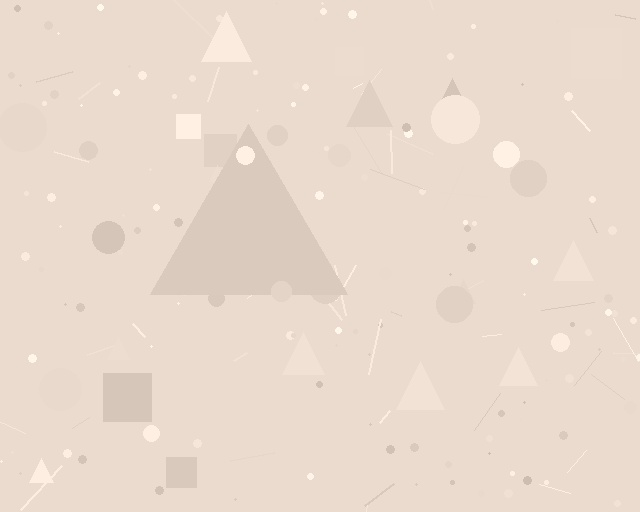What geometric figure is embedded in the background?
A triangle is embedded in the background.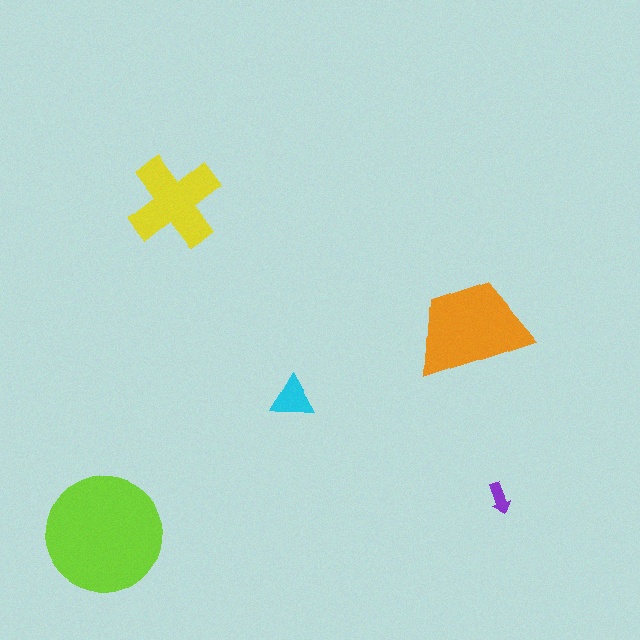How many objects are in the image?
There are 5 objects in the image.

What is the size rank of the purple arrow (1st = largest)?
5th.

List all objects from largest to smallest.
The lime circle, the orange trapezoid, the yellow cross, the cyan triangle, the purple arrow.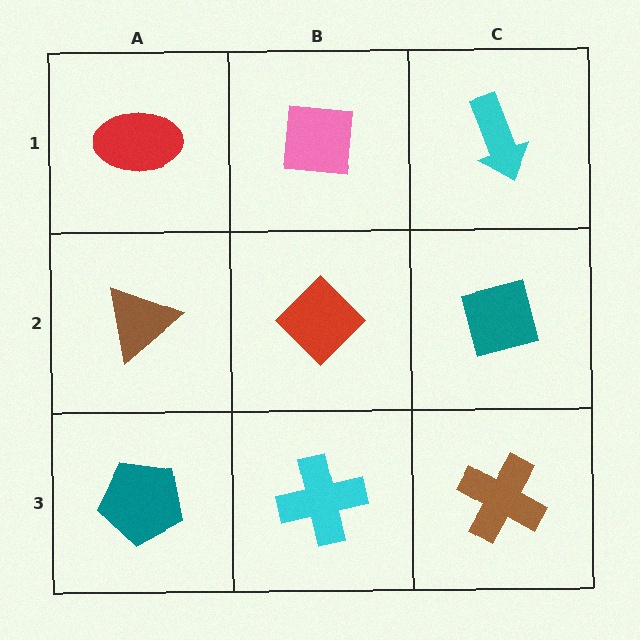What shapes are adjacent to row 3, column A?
A brown triangle (row 2, column A), a cyan cross (row 3, column B).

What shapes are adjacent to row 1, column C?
A teal square (row 2, column C), a pink square (row 1, column B).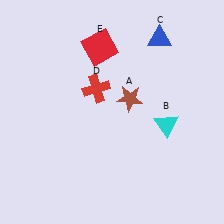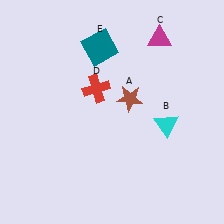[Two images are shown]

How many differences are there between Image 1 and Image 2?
There are 2 differences between the two images.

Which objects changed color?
C changed from blue to magenta. E changed from red to teal.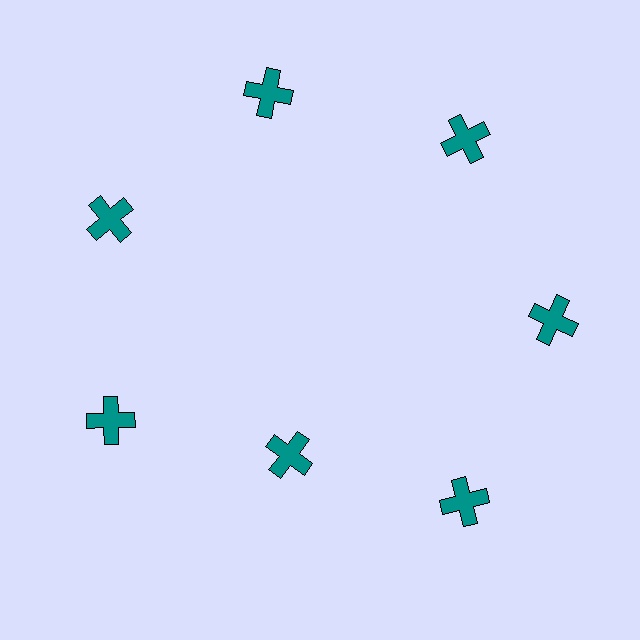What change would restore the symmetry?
The symmetry would be restored by moving it outward, back onto the ring so that all 7 crosses sit at equal angles and equal distance from the center.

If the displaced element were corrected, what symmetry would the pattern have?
It would have 7-fold rotational symmetry — the pattern would map onto itself every 51 degrees.